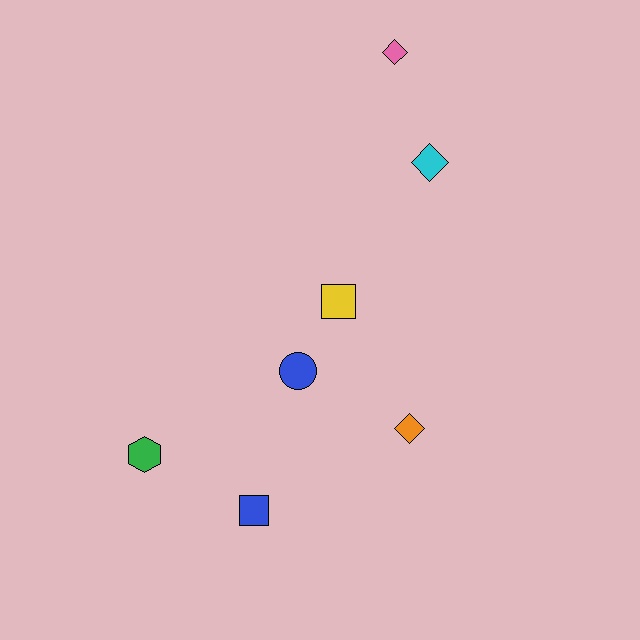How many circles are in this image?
There is 1 circle.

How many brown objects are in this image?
There are no brown objects.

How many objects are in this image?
There are 7 objects.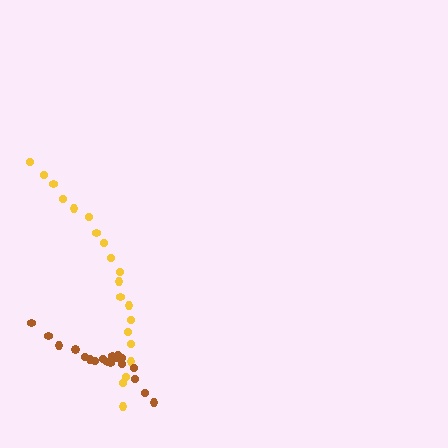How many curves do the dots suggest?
There are 2 distinct paths.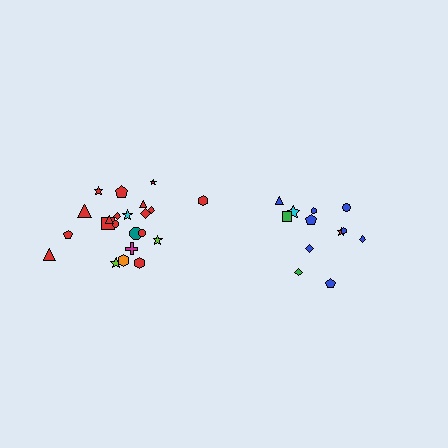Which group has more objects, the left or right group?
The left group.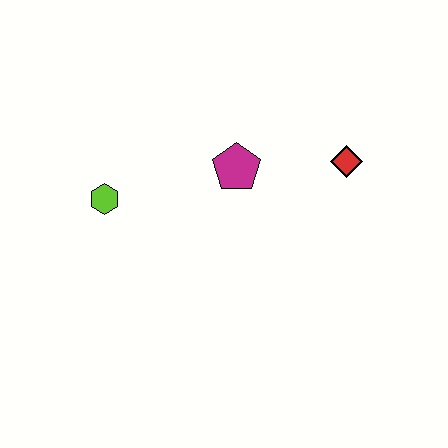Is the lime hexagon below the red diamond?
Yes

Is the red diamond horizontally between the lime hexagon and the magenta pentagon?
No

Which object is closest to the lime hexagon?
The magenta pentagon is closest to the lime hexagon.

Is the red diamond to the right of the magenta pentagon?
Yes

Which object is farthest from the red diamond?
The lime hexagon is farthest from the red diamond.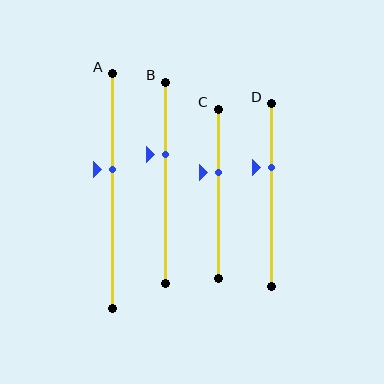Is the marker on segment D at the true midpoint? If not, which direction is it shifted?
No, the marker on segment D is shifted upward by about 15% of the segment length.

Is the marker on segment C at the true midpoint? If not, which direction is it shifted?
No, the marker on segment C is shifted upward by about 13% of the segment length.